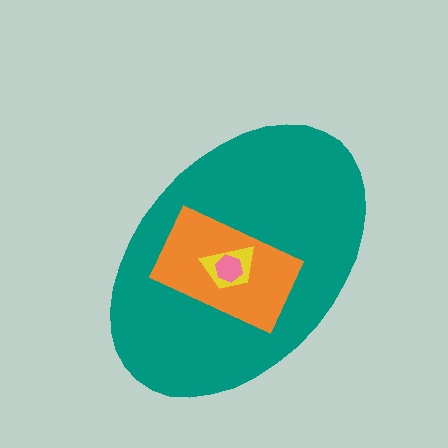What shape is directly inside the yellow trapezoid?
The pink hexagon.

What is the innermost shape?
The pink hexagon.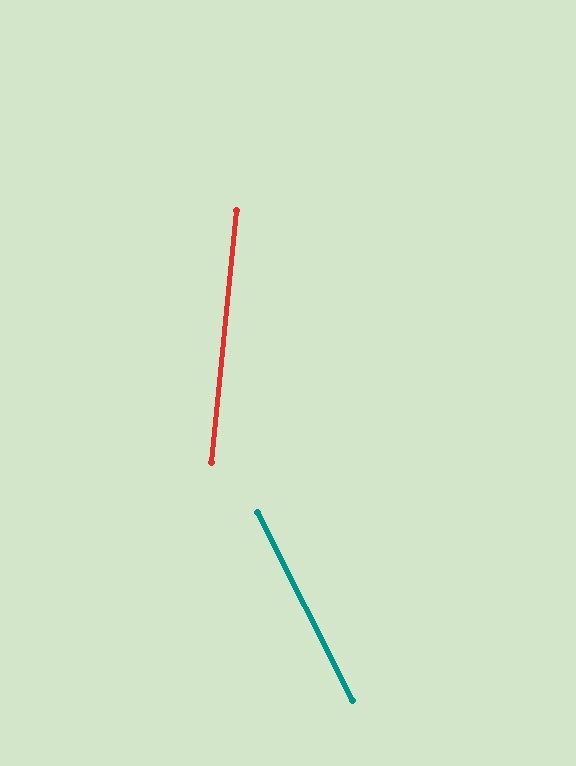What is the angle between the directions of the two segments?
Approximately 32 degrees.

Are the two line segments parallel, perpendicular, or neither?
Neither parallel nor perpendicular — they differ by about 32°.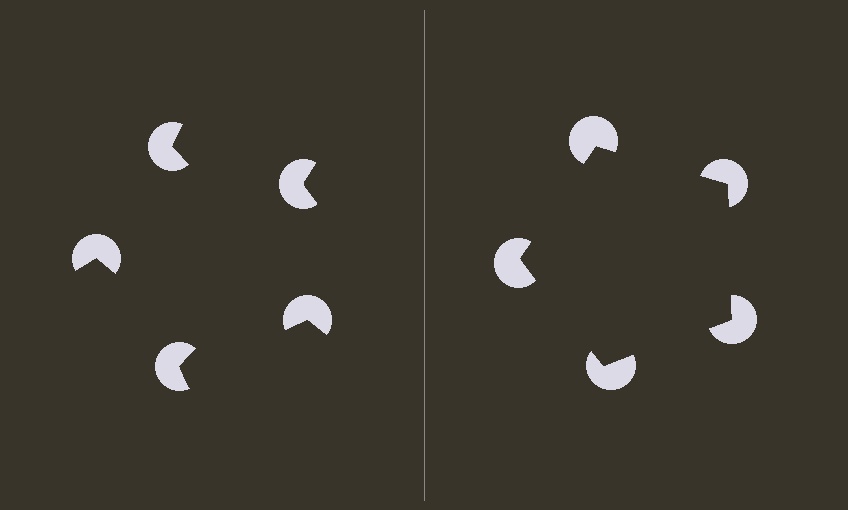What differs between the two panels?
The pac-man discs are positioned identically on both sides; only the wedge orientations differ. On the right they align to a pentagon; on the left they are misaligned.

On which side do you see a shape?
An illusory pentagon appears on the right side. On the left side the wedge cuts are rotated, so no coherent shape forms.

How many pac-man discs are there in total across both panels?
10 — 5 on each side.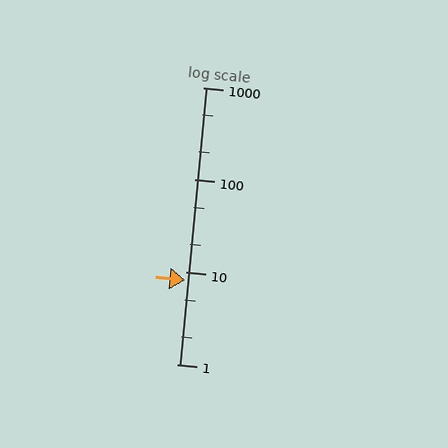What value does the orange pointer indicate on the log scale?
The pointer indicates approximately 8.2.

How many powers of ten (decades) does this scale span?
The scale spans 3 decades, from 1 to 1000.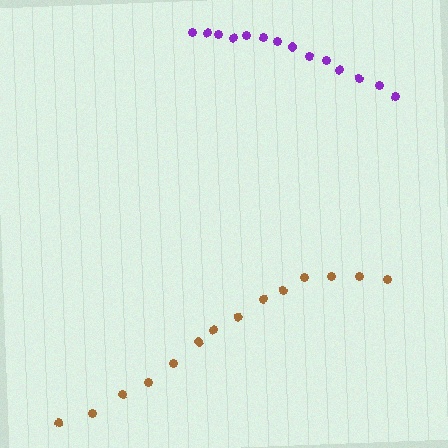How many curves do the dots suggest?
There are 2 distinct paths.